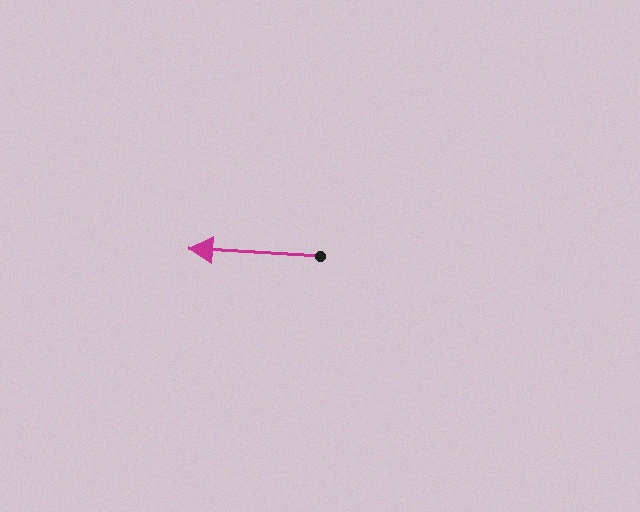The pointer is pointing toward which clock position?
Roughly 9 o'clock.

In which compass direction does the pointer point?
West.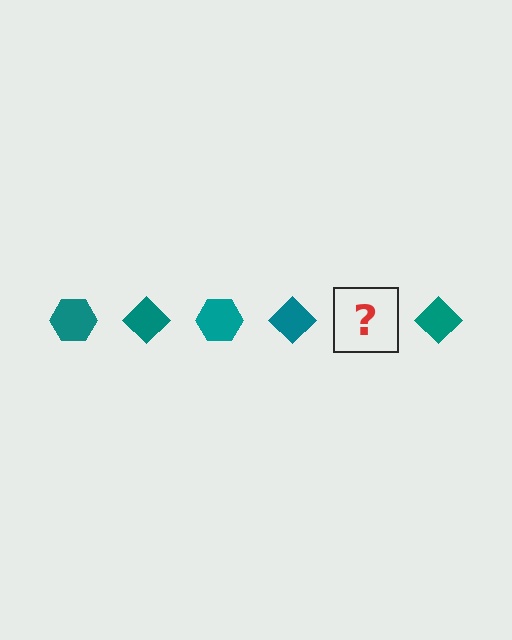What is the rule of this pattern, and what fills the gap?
The rule is that the pattern cycles through hexagon, diamond shapes in teal. The gap should be filled with a teal hexagon.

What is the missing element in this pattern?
The missing element is a teal hexagon.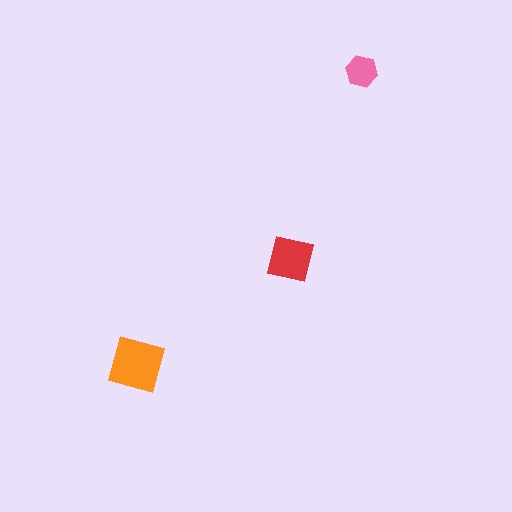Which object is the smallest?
The pink hexagon.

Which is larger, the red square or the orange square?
The orange square.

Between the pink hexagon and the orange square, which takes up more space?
The orange square.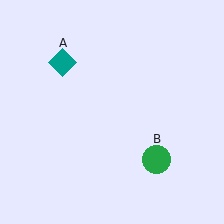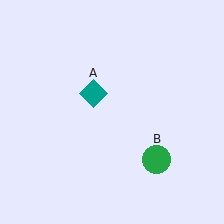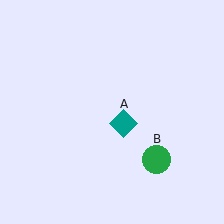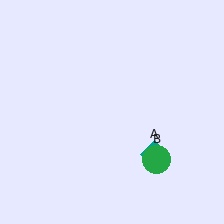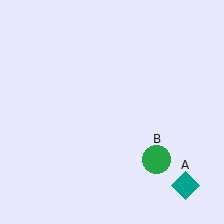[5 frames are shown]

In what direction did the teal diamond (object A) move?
The teal diamond (object A) moved down and to the right.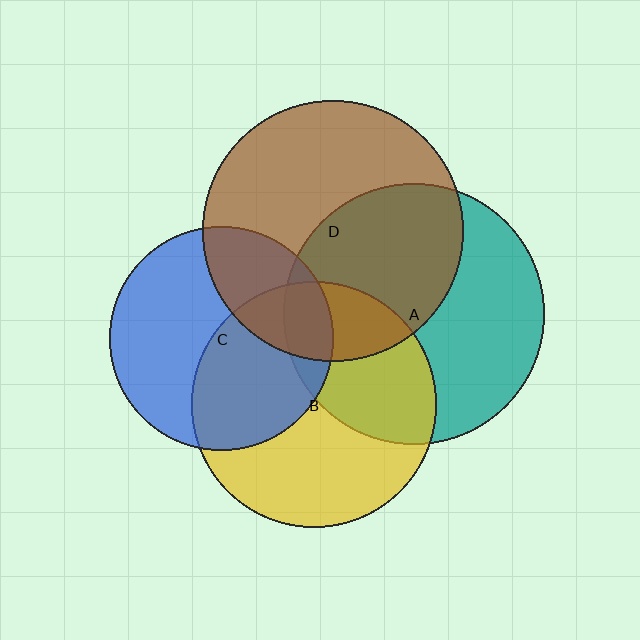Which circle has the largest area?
Circle D (brown).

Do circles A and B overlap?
Yes.